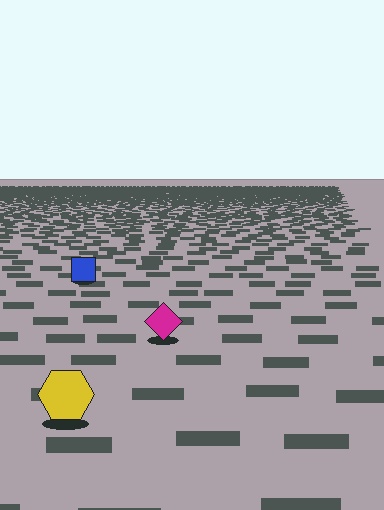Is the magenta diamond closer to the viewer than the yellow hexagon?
No. The yellow hexagon is closer — you can tell from the texture gradient: the ground texture is coarser near it.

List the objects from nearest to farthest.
From nearest to farthest: the yellow hexagon, the magenta diamond, the blue square.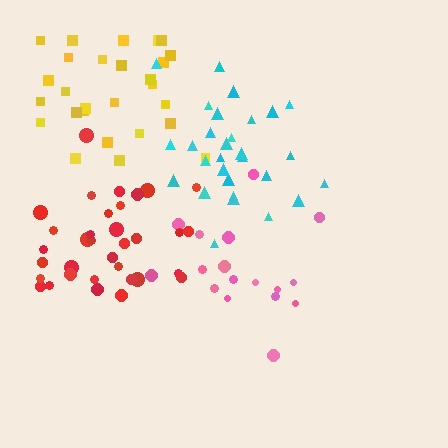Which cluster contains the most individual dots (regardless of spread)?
Red (35).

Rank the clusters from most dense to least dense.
red, pink, cyan, yellow.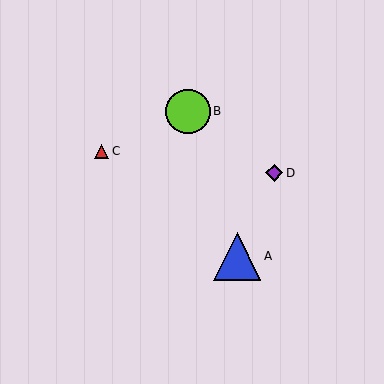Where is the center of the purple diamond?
The center of the purple diamond is at (274, 173).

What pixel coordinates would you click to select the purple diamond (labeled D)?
Click at (274, 173) to select the purple diamond D.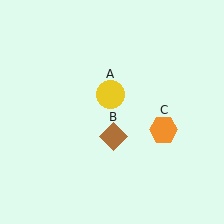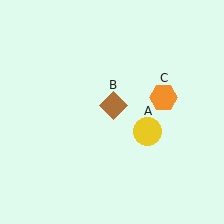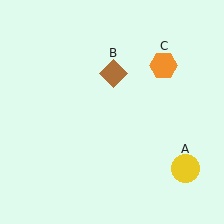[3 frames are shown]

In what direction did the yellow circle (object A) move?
The yellow circle (object A) moved down and to the right.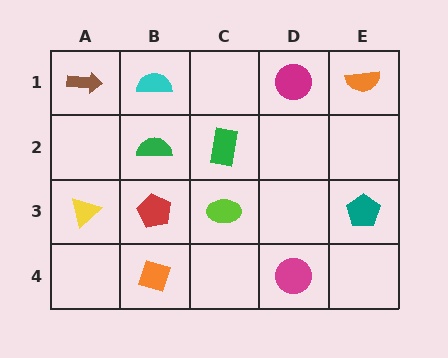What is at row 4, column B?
An orange diamond.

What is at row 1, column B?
A cyan semicircle.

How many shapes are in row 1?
4 shapes.